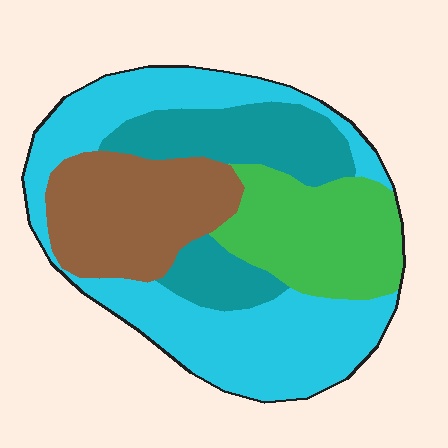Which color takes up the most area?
Cyan, at roughly 40%.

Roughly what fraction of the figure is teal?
Teal takes up about one fifth (1/5) of the figure.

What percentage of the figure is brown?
Brown covers about 20% of the figure.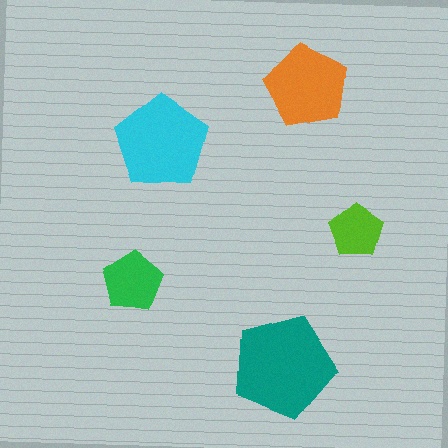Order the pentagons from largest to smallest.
the teal one, the cyan one, the orange one, the green one, the lime one.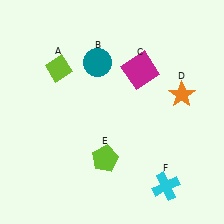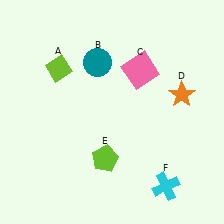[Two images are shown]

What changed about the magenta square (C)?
In Image 1, C is magenta. In Image 2, it changed to pink.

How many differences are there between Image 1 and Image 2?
There is 1 difference between the two images.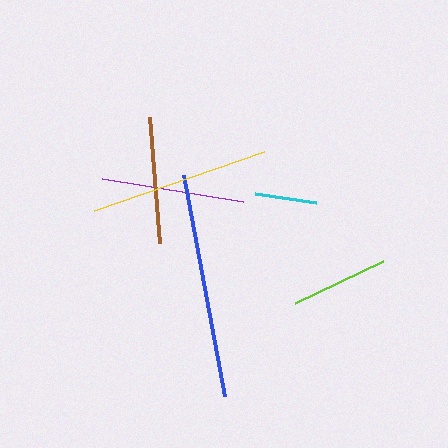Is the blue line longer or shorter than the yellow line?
The blue line is longer than the yellow line.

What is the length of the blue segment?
The blue segment is approximately 224 pixels long.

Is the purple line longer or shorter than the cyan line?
The purple line is longer than the cyan line.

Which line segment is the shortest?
The cyan line is the shortest at approximately 61 pixels.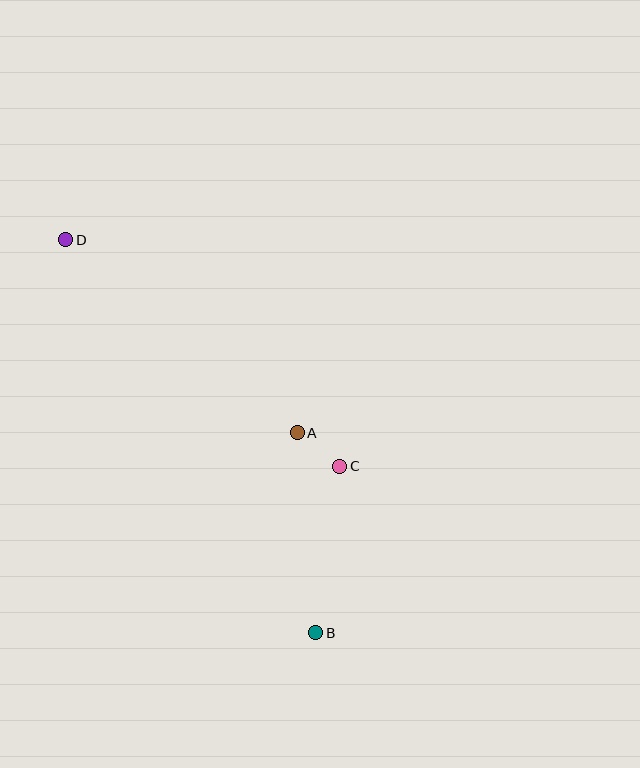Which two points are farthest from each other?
Points B and D are farthest from each other.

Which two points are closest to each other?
Points A and C are closest to each other.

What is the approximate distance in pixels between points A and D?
The distance between A and D is approximately 301 pixels.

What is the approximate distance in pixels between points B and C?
The distance between B and C is approximately 168 pixels.